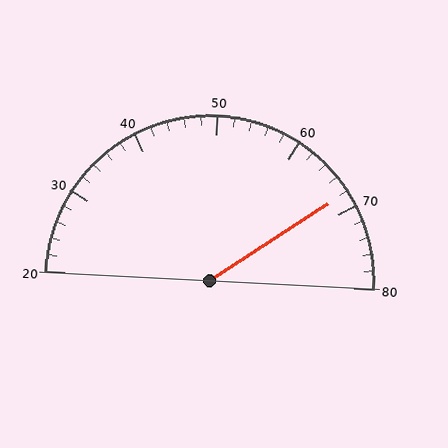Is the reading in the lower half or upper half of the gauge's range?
The reading is in the upper half of the range (20 to 80).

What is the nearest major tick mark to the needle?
The nearest major tick mark is 70.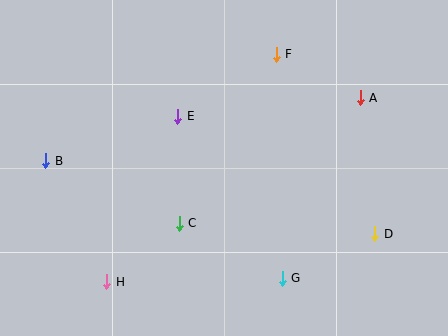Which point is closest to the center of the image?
Point E at (178, 116) is closest to the center.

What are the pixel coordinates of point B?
Point B is at (46, 161).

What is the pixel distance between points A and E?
The distance between A and E is 184 pixels.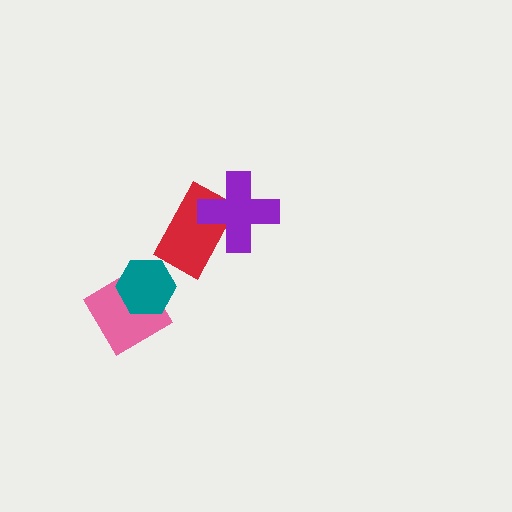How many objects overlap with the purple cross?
1 object overlaps with the purple cross.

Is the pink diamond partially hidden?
Yes, it is partially covered by another shape.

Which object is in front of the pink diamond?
The teal hexagon is in front of the pink diamond.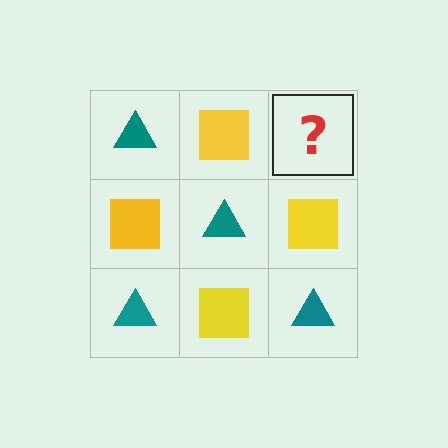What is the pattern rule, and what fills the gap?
The rule is that it alternates teal triangle and yellow square in a checkerboard pattern. The gap should be filled with a teal triangle.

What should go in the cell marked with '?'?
The missing cell should contain a teal triangle.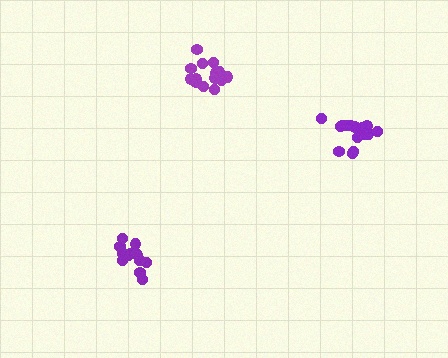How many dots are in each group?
Group 1: 14 dots, Group 2: 16 dots, Group 3: 15 dots (45 total).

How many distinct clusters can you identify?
There are 3 distinct clusters.